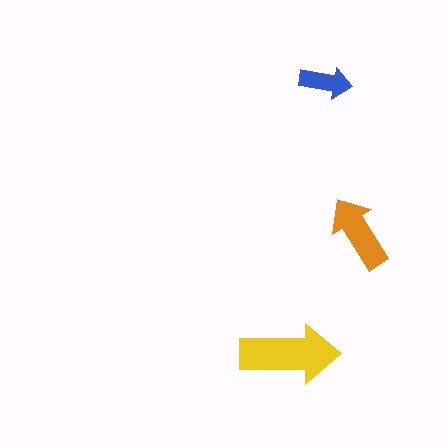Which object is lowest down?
The yellow arrow is bottommost.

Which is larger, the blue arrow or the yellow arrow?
The yellow one.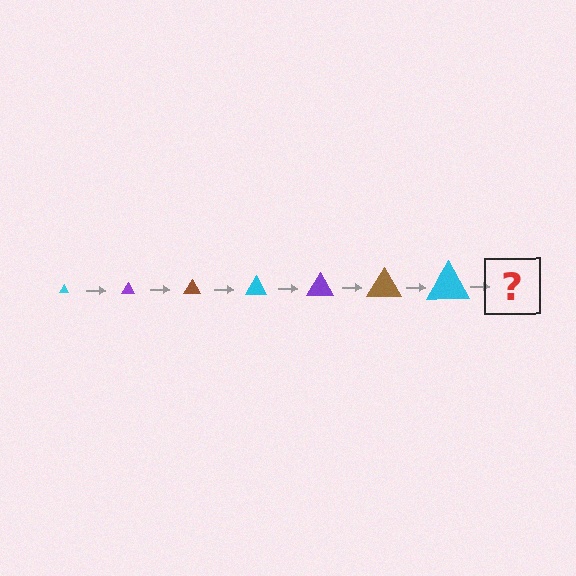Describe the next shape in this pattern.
It should be a purple triangle, larger than the previous one.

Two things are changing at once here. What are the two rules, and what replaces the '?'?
The two rules are that the triangle grows larger each step and the color cycles through cyan, purple, and brown. The '?' should be a purple triangle, larger than the previous one.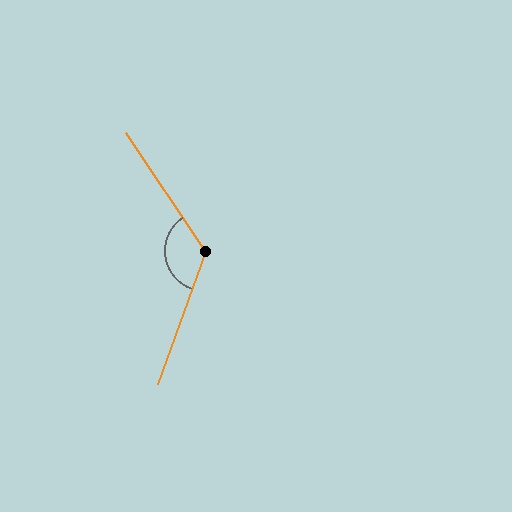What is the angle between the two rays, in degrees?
Approximately 126 degrees.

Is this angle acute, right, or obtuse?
It is obtuse.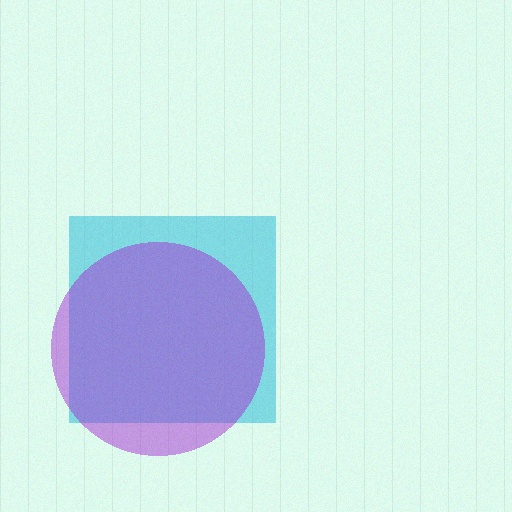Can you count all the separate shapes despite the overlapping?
Yes, there are 2 separate shapes.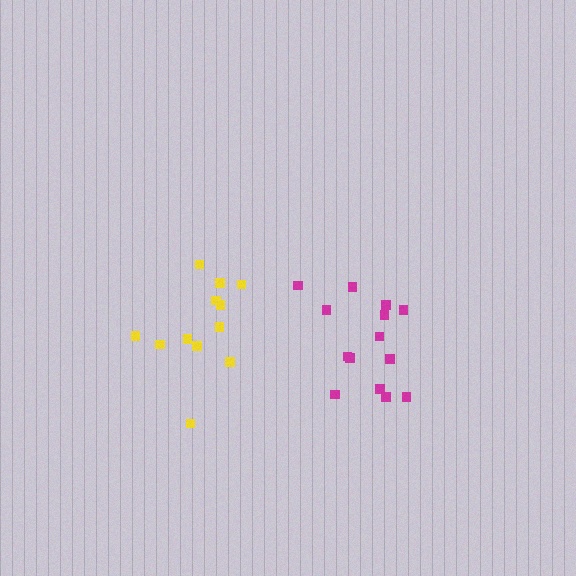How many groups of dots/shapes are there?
There are 2 groups.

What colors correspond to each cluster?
The clusters are colored: magenta, yellow.